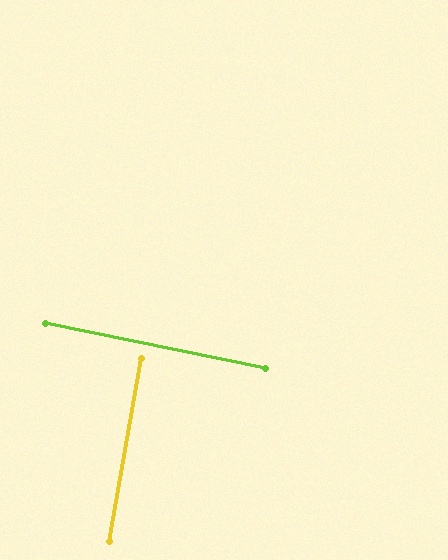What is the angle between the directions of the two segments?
Approximately 88 degrees.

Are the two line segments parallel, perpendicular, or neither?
Perpendicular — they meet at approximately 88°.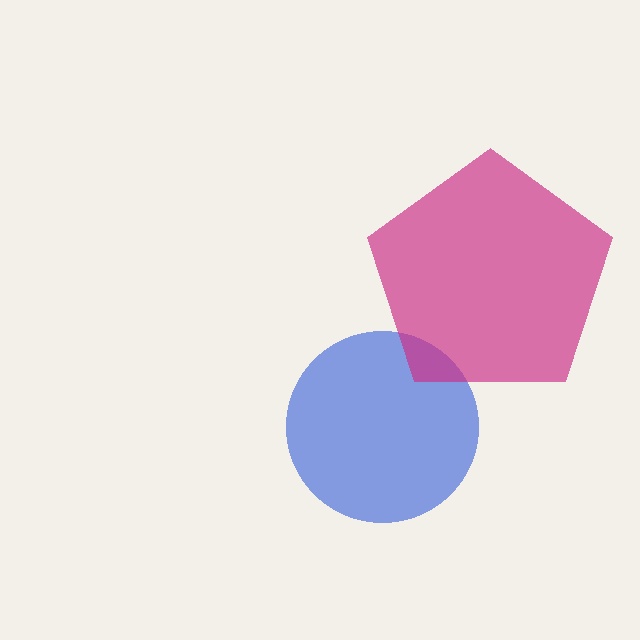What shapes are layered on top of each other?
The layered shapes are: a blue circle, a magenta pentagon.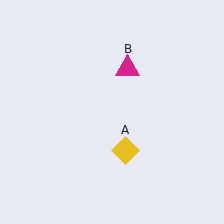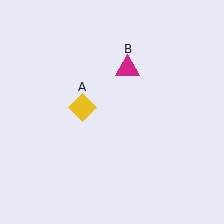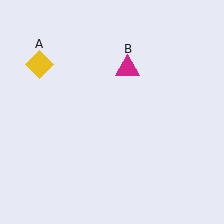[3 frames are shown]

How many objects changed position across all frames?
1 object changed position: yellow diamond (object A).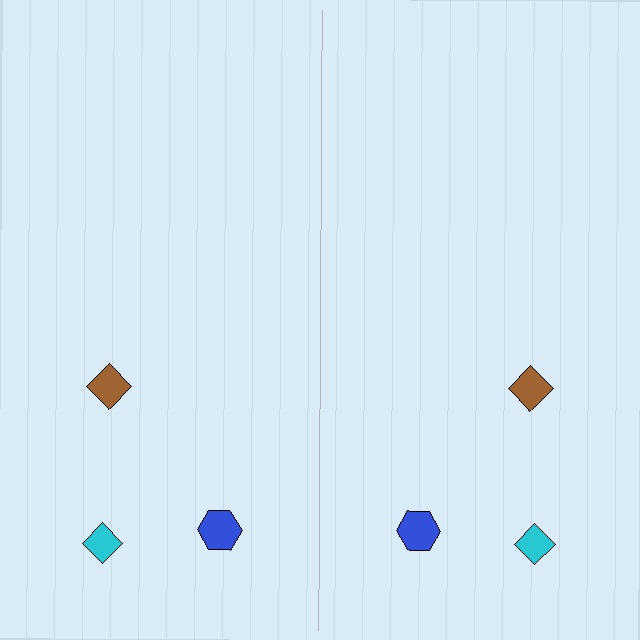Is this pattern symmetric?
Yes, this pattern has bilateral (reflection) symmetry.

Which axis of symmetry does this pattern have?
The pattern has a vertical axis of symmetry running through the center of the image.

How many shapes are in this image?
There are 6 shapes in this image.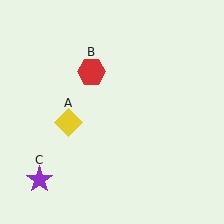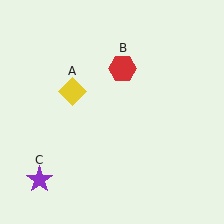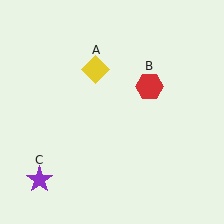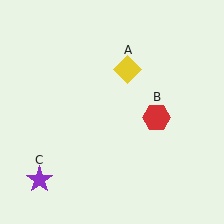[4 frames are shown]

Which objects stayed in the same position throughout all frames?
Purple star (object C) remained stationary.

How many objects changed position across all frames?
2 objects changed position: yellow diamond (object A), red hexagon (object B).